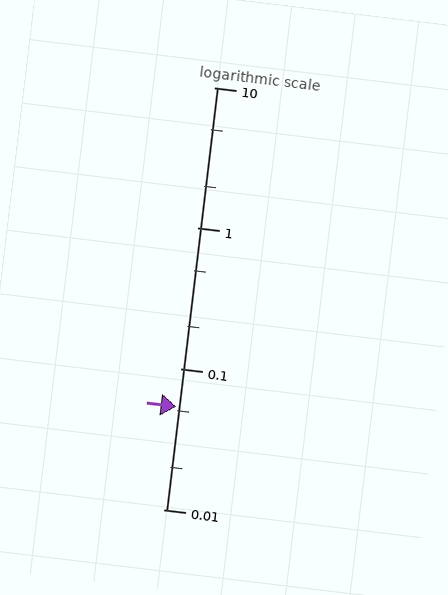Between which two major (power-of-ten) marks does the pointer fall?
The pointer is between 0.01 and 0.1.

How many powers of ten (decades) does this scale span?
The scale spans 3 decades, from 0.01 to 10.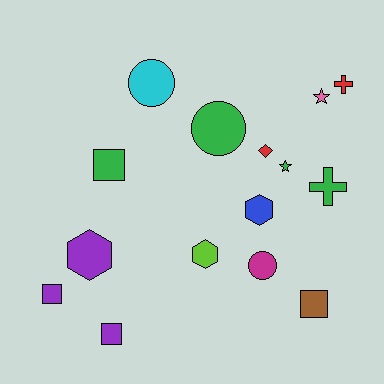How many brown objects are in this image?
There is 1 brown object.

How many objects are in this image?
There are 15 objects.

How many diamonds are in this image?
There is 1 diamond.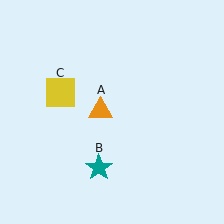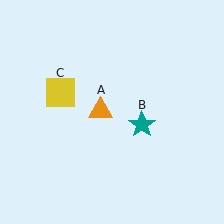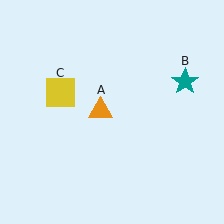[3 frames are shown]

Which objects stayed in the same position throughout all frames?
Orange triangle (object A) and yellow square (object C) remained stationary.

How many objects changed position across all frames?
1 object changed position: teal star (object B).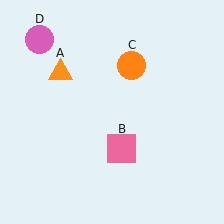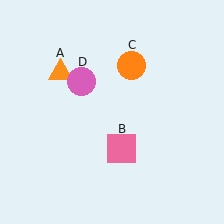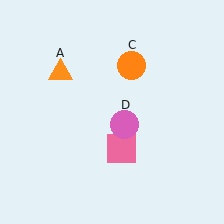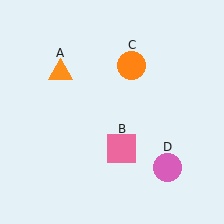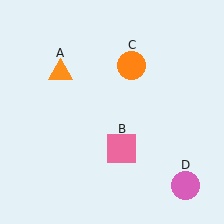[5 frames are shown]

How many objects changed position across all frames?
1 object changed position: pink circle (object D).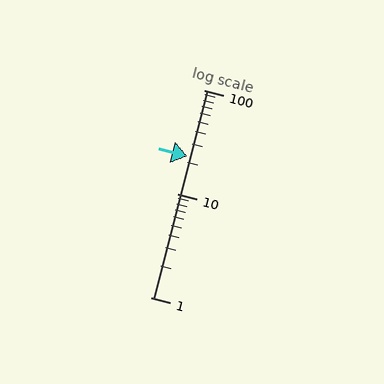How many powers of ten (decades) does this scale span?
The scale spans 2 decades, from 1 to 100.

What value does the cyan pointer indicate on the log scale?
The pointer indicates approximately 23.